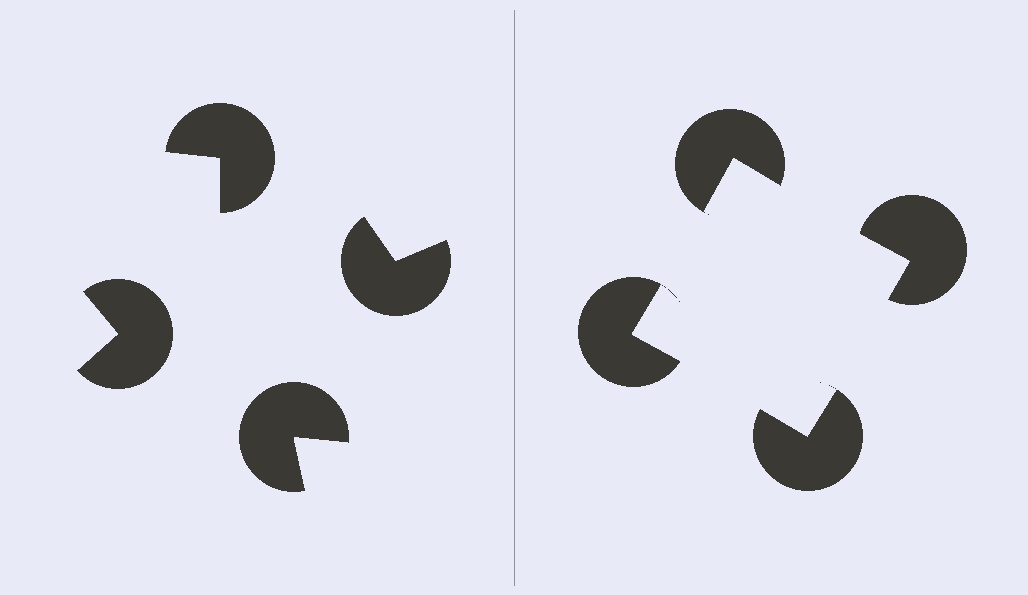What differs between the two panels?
The pac-man discs are positioned identically on both sides; only the wedge orientations differ. On the right they align to a square; on the left they are misaligned.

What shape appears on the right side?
An illusory square.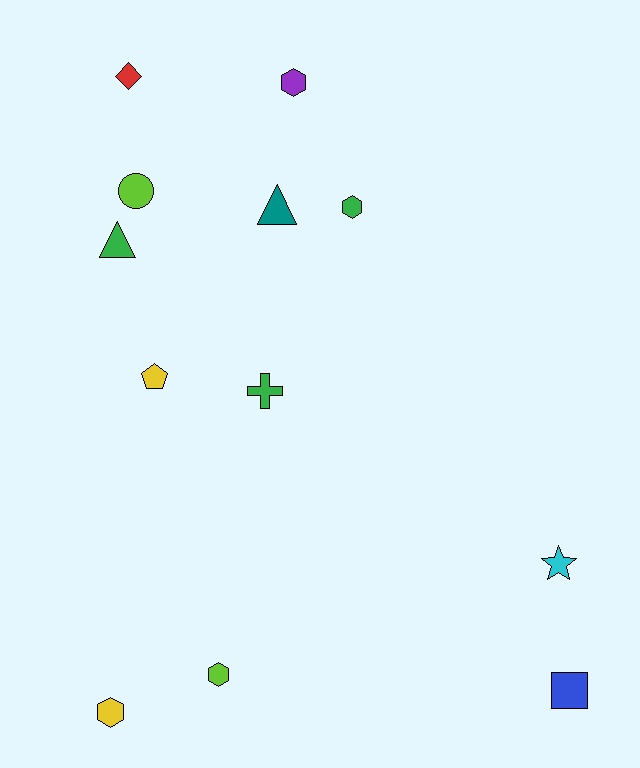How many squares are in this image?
There is 1 square.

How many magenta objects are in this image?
There are no magenta objects.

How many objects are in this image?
There are 12 objects.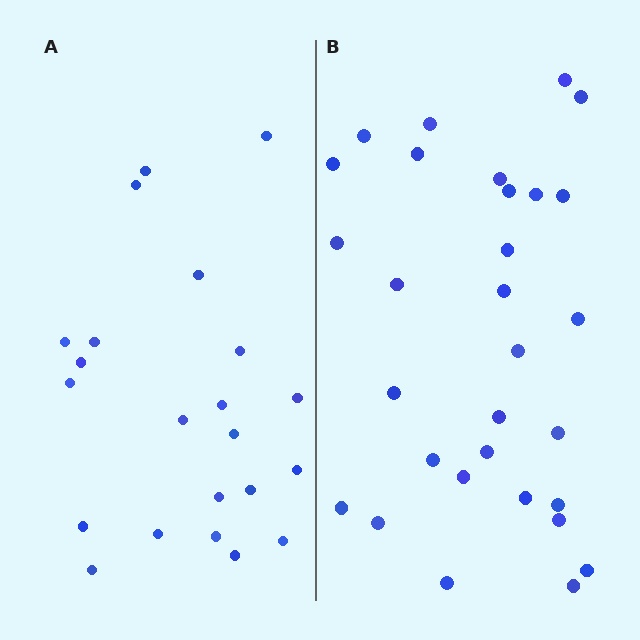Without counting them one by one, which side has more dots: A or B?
Region B (the right region) has more dots.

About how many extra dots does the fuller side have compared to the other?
Region B has roughly 8 or so more dots than region A.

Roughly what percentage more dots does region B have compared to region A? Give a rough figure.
About 35% more.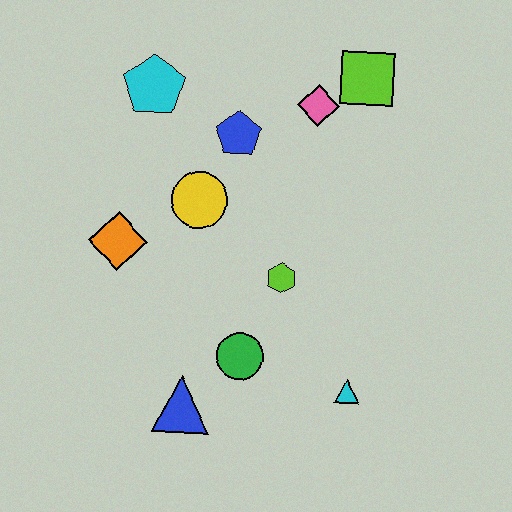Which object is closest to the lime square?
The pink diamond is closest to the lime square.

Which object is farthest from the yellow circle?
The cyan triangle is farthest from the yellow circle.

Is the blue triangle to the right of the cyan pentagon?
Yes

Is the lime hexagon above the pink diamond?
No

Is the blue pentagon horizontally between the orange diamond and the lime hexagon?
Yes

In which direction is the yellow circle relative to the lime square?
The yellow circle is to the left of the lime square.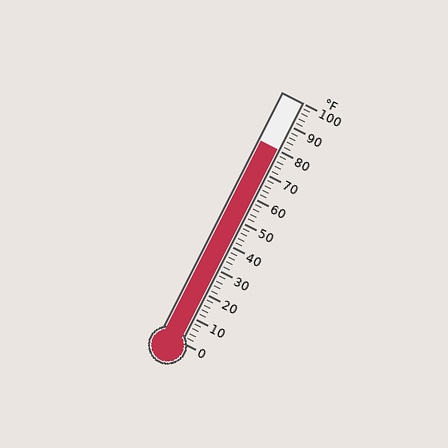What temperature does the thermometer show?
The thermometer shows approximately 80°F.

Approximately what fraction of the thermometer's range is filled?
The thermometer is filled to approximately 80% of its range.